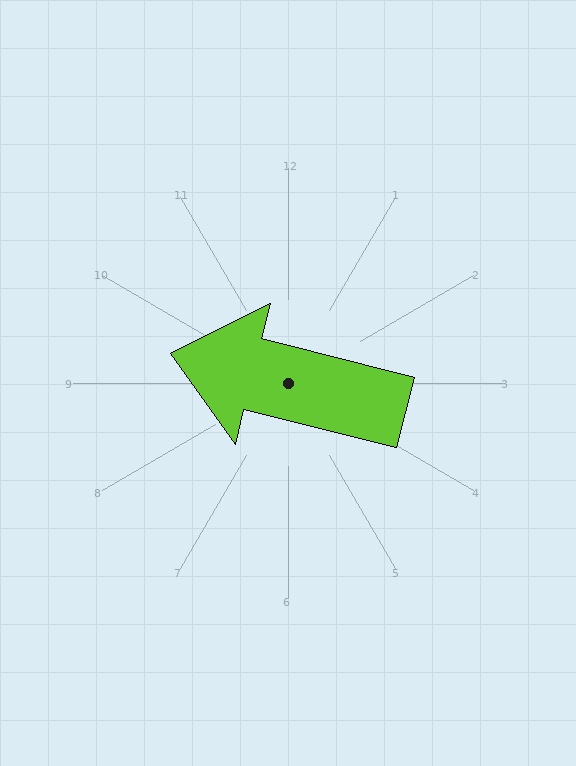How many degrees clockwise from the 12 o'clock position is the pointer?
Approximately 284 degrees.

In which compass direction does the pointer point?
West.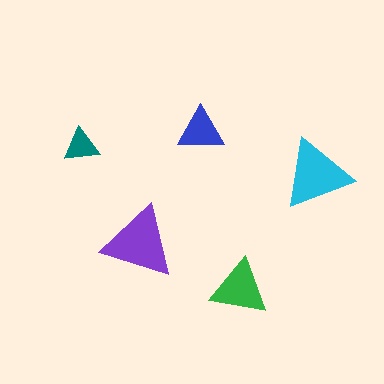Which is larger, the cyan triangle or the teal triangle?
The cyan one.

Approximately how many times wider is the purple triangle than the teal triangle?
About 2 times wider.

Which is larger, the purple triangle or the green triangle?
The purple one.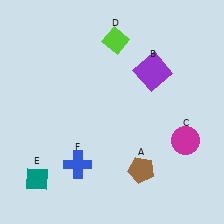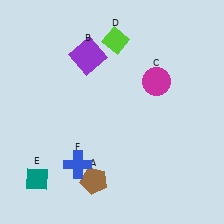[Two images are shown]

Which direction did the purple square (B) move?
The purple square (B) moved left.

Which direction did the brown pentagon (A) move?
The brown pentagon (A) moved left.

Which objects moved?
The objects that moved are: the brown pentagon (A), the purple square (B), the magenta circle (C).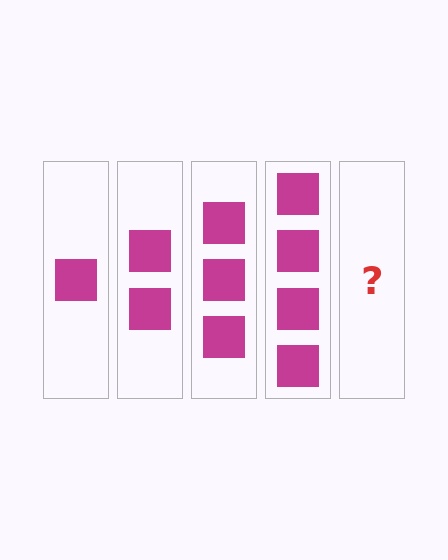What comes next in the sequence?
The next element should be 5 squares.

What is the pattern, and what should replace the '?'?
The pattern is that each step adds one more square. The '?' should be 5 squares.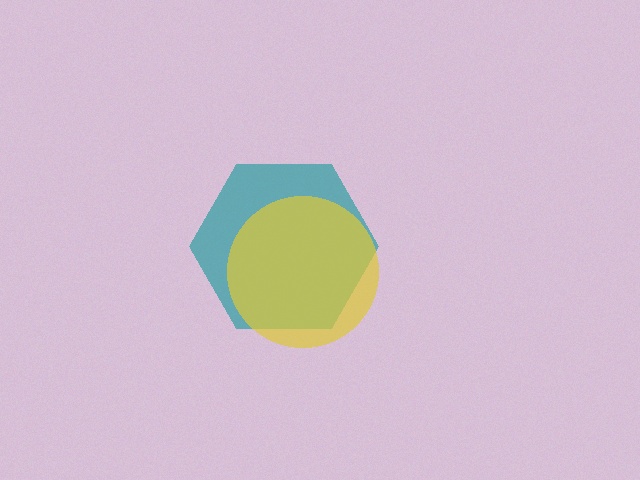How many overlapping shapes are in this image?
There are 2 overlapping shapes in the image.